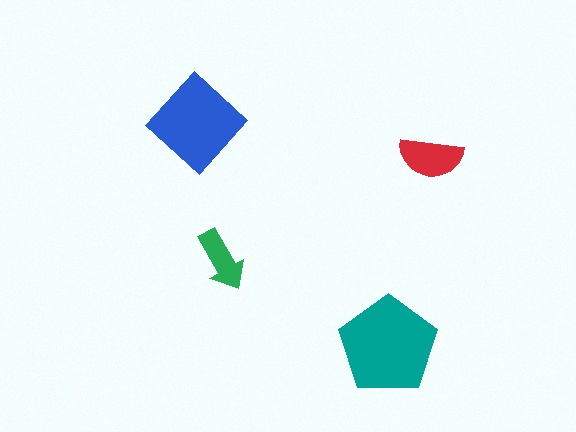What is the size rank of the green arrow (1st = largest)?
4th.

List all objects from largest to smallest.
The teal pentagon, the blue diamond, the red semicircle, the green arrow.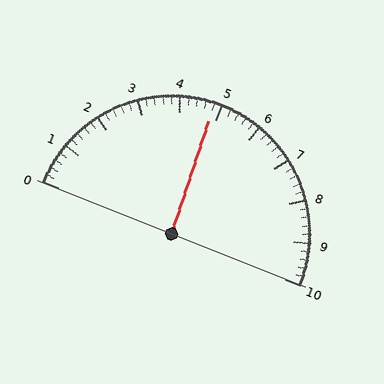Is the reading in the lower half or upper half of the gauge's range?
The reading is in the lower half of the range (0 to 10).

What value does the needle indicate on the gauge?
The needle indicates approximately 4.8.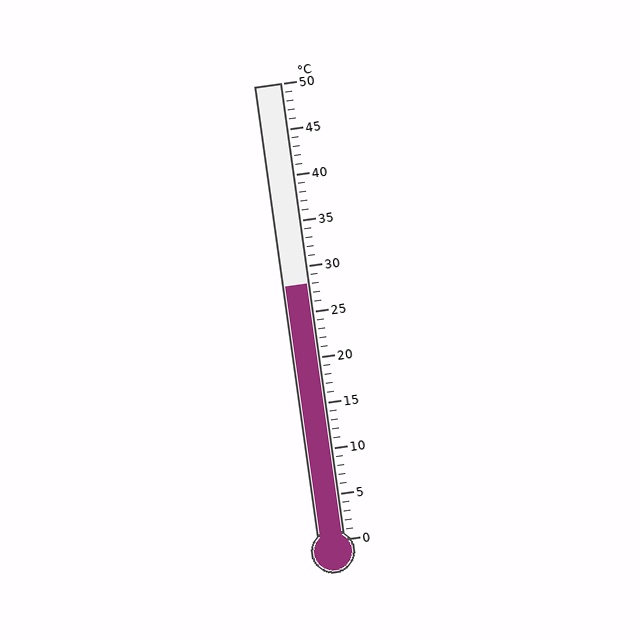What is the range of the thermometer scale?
The thermometer scale ranges from 0°C to 50°C.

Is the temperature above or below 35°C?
The temperature is below 35°C.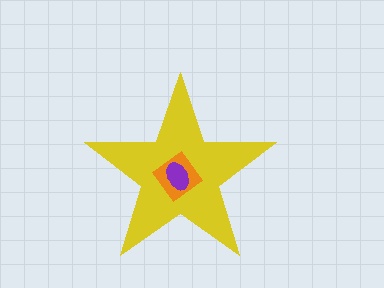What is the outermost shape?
The yellow star.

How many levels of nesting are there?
3.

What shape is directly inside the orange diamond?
The purple ellipse.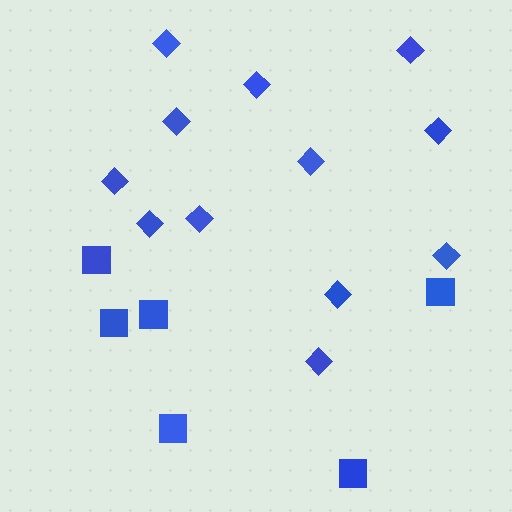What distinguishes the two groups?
There are 2 groups: one group of diamonds (12) and one group of squares (6).